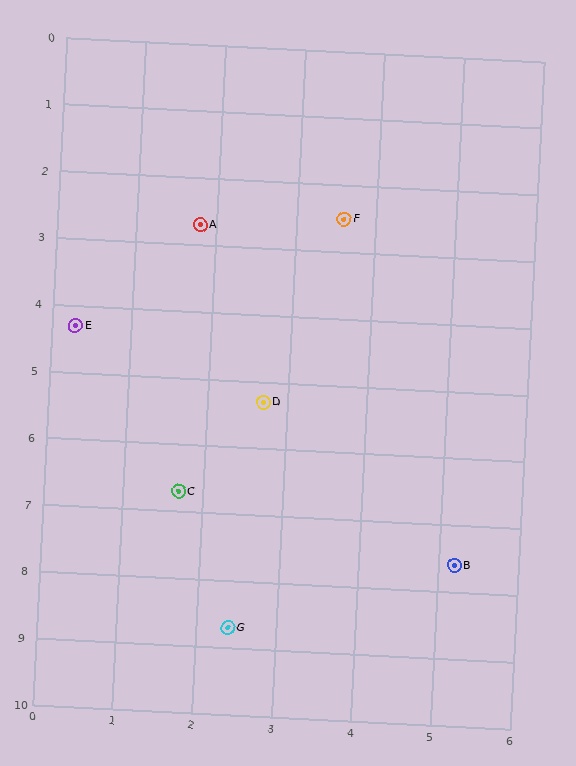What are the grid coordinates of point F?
Point F is at approximately (3.6, 2.5).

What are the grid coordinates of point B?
Point B is at approximately (5.2, 7.6).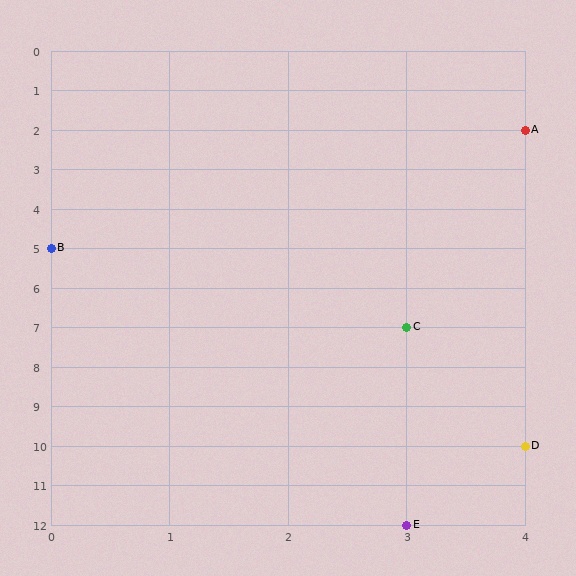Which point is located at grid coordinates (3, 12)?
Point E is at (3, 12).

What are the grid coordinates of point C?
Point C is at grid coordinates (3, 7).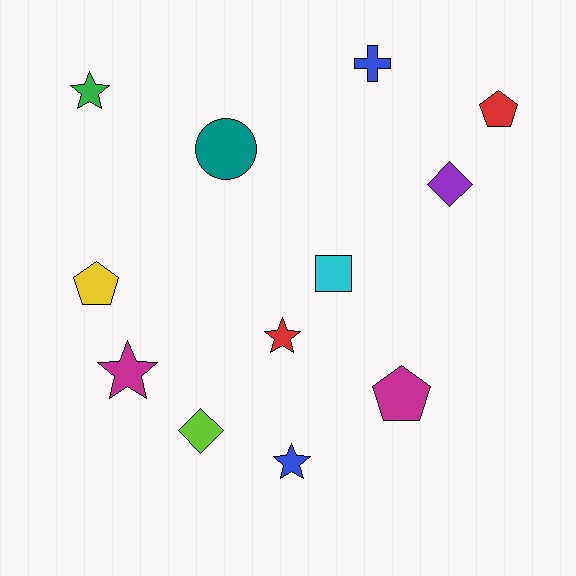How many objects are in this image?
There are 12 objects.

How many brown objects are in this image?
There are no brown objects.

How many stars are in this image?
There are 4 stars.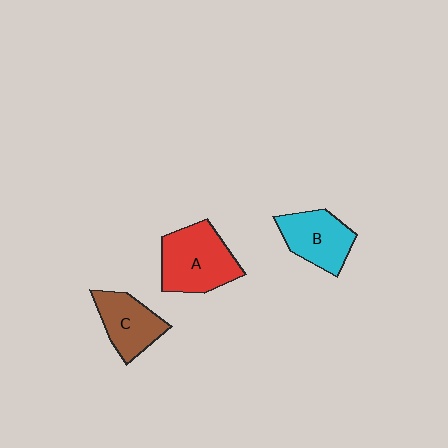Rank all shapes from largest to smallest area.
From largest to smallest: A (red), B (cyan), C (brown).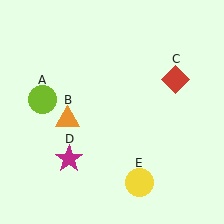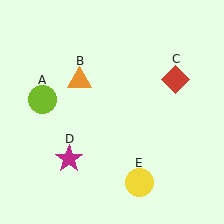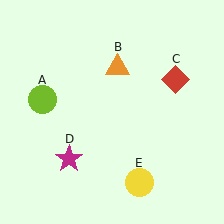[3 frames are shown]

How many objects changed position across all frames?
1 object changed position: orange triangle (object B).